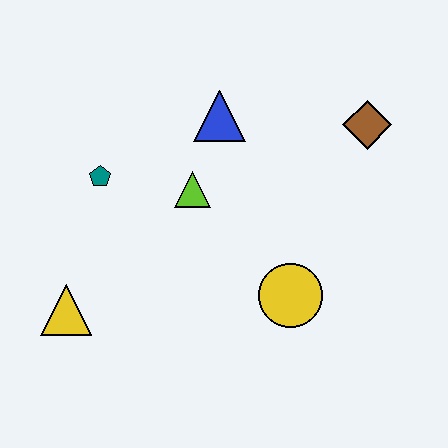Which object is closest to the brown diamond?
The blue triangle is closest to the brown diamond.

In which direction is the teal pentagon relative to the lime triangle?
The teal pentagon is to the left of the lime triangle.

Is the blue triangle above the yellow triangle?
Yes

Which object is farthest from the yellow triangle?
The brown diamond is farthest from the yellow triangle.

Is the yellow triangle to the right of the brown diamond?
No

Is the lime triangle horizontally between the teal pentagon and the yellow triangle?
No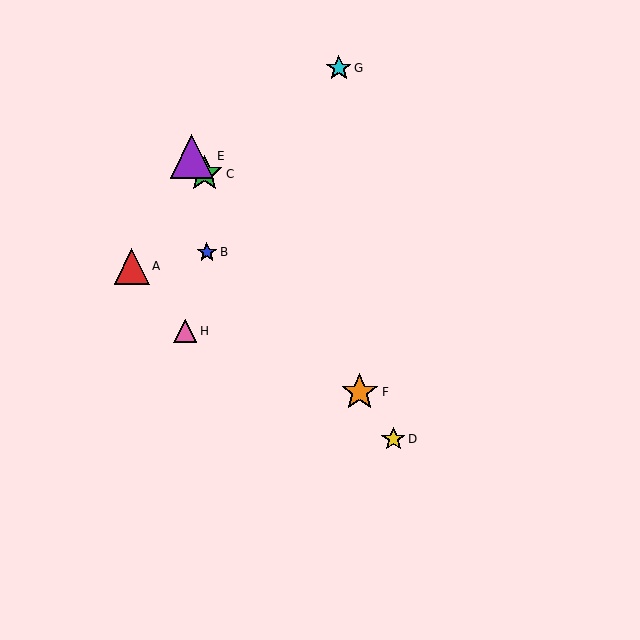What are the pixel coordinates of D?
Object D is at (393, 439).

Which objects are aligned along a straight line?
Objects C, D, E, F are aligned along a straight line.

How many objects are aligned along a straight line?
4 objects (C, D, E, F) are aligned along a straight line.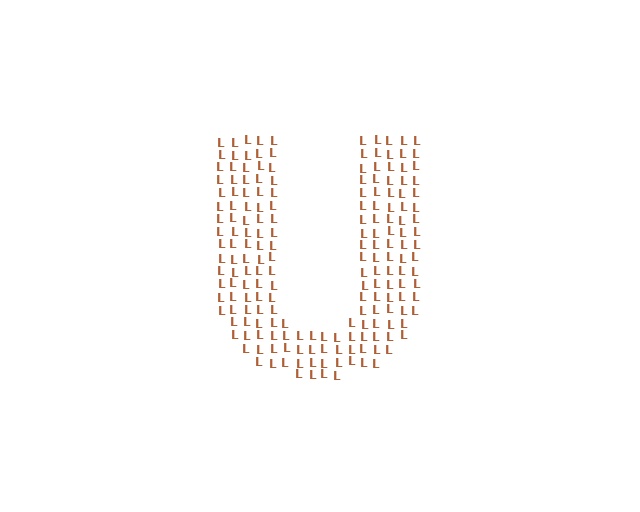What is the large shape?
The large shape is the letter U.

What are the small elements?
The small elements are letter L's.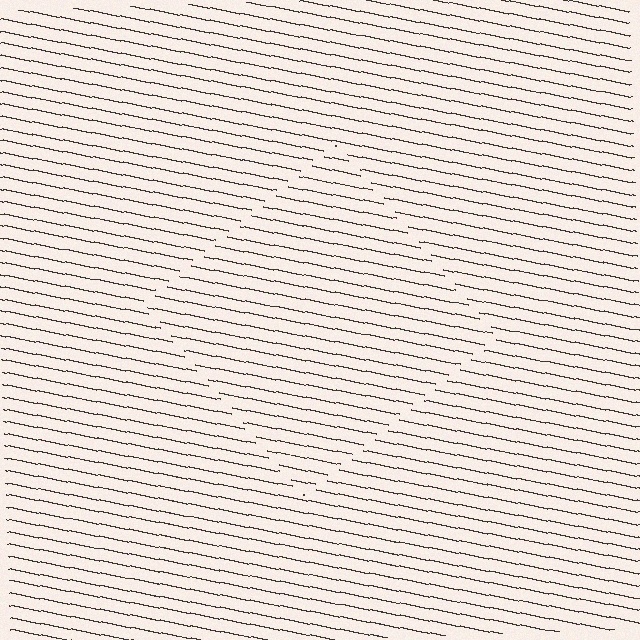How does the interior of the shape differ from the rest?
The interior of the shape contains the same grating, shifted by half a period — the contour is defined by the phase discontinuity where line-ends from the inner and outer gratings abut.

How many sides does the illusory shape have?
4 sides — the line-ends trace a square.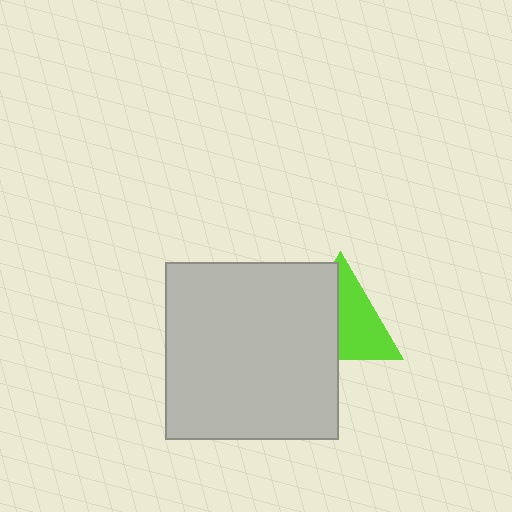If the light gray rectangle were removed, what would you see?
You would see the complete lime triangle.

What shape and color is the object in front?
The object in front is a light gray rectangle.